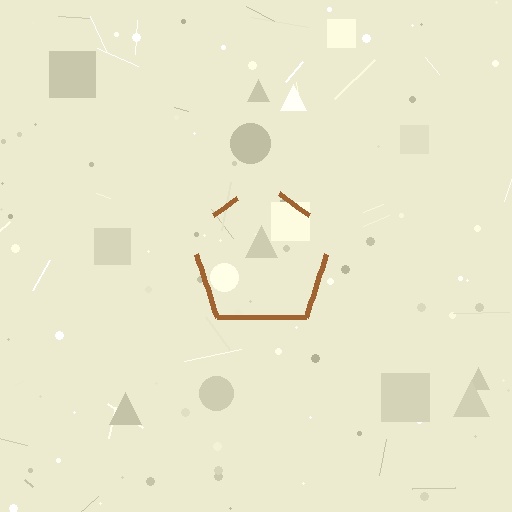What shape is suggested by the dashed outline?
The dashed outline suggests a pentagon.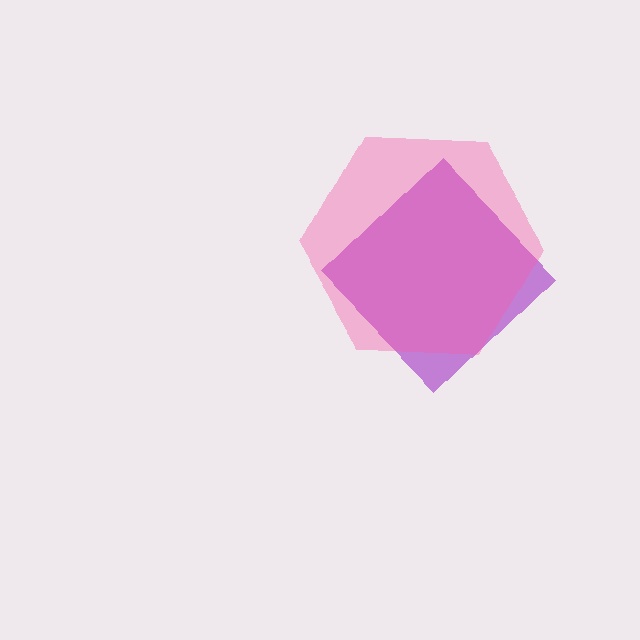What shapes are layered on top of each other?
The layered shapes are: a purple diamond, a pink hexagon.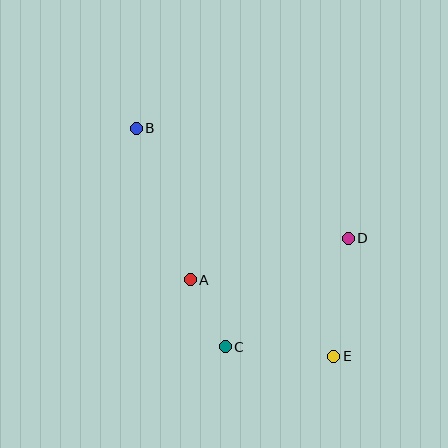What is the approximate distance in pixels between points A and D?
The distance between A and D is approximately 163 pixels.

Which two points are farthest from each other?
Points B and E are farthest from each other.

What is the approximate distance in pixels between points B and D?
The distance between B and D is approximately 239 pixels.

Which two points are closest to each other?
Points A and C are closest to each other.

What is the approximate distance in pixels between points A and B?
The distance between A and B is approximately 161 pixels.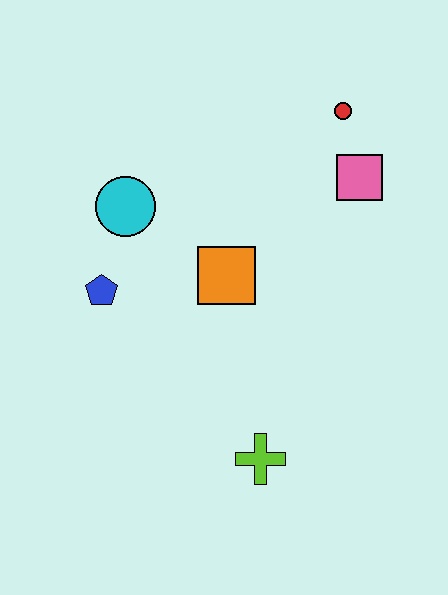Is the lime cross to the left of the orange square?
No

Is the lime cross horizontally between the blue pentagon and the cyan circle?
No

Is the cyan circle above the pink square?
No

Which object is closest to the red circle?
The pink square is closest to the red circle.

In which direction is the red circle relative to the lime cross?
The red circle is above the lime cross.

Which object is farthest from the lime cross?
The red circle is farthest from the lime cross.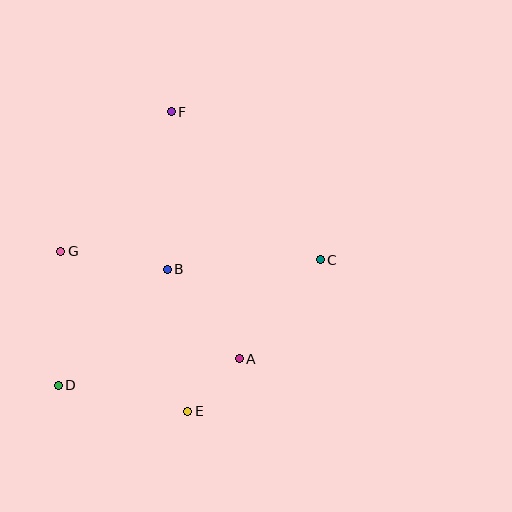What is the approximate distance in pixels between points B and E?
The distance between B and E is approximately 144 pixels.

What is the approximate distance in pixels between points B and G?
The distance between B and G is approximately 108 pixels.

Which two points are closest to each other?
Points A and E are closest to each other.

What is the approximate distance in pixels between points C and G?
The distance between C and G is approximately 260 pixels.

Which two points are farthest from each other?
Points E and F are farthest from each other.